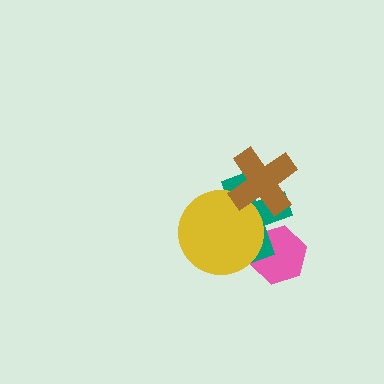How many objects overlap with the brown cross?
2 objects overlap with the brown cross.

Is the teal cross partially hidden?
Yes, it is partially covered by another shape.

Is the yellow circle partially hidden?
Yes, it is partially covered by another shape.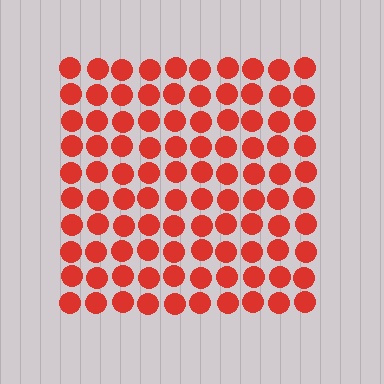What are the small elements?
The small elements are circles.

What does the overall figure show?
The overall figure shows a square.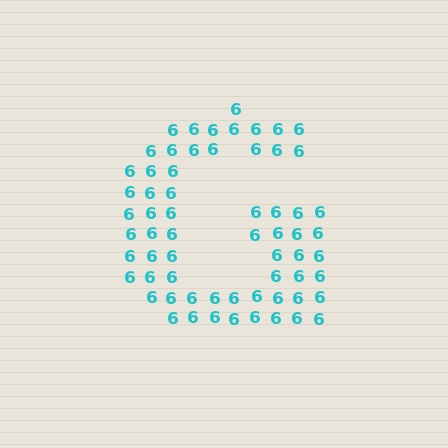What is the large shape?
The large shape is the letter G.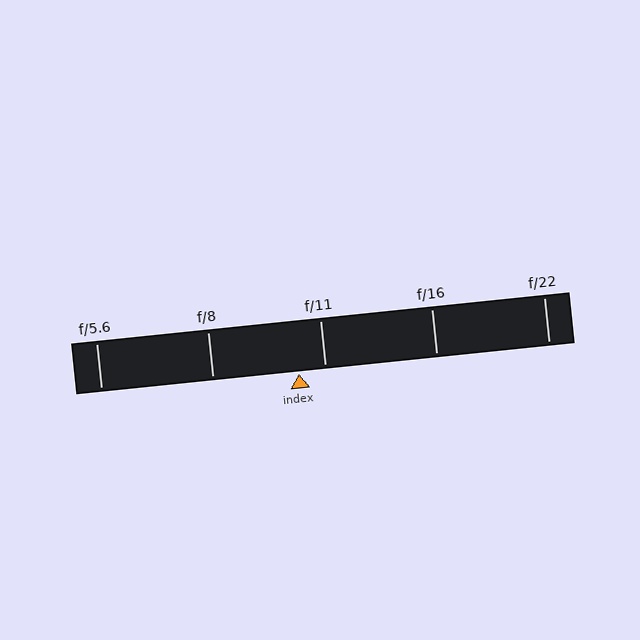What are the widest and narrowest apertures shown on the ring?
The widest aperture shown is f/5.6 and the narrowest is f/22.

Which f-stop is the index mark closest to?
The index mark is closest to f/11.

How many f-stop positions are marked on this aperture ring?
There are 5 f-stop positions marked.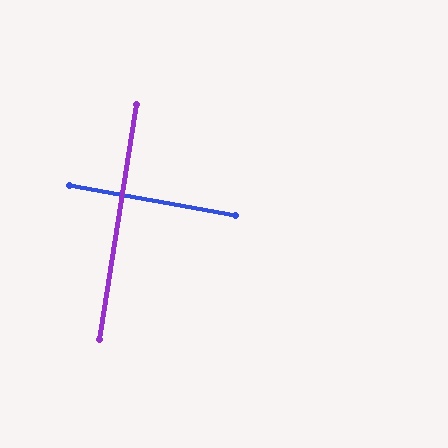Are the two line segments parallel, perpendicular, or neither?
Perpendicular — they meet at approximately 89°.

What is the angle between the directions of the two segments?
Approximately 89 degrees.